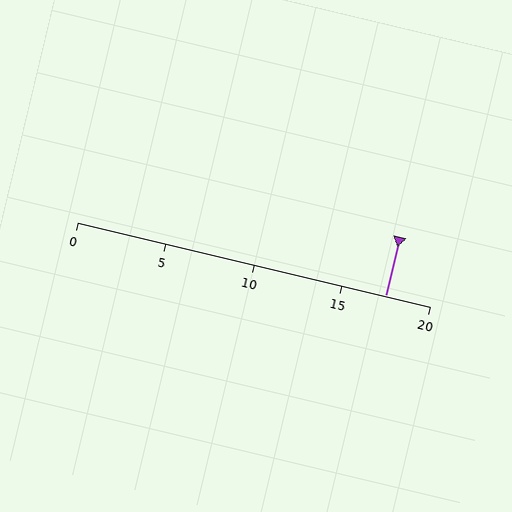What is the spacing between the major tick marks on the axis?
The major ticks are spaced 5 apart.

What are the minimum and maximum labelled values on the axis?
The axis runs from 0 to 20.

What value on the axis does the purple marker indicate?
The marker indicates approximately 17.5.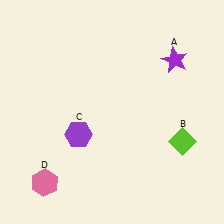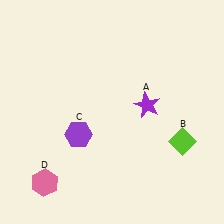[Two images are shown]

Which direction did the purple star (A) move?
The purple star (A) moved down.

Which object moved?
The purple star (A) moved down.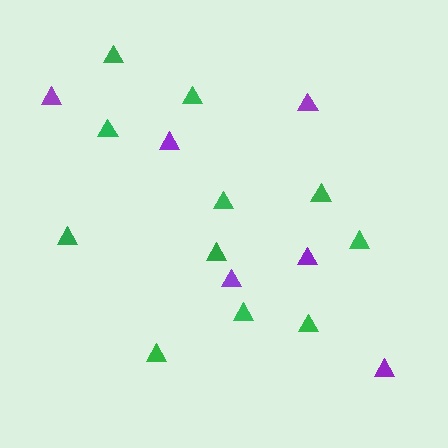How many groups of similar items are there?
There are 2 groups: one group of green triangles (11) and one group of purple triangles (6).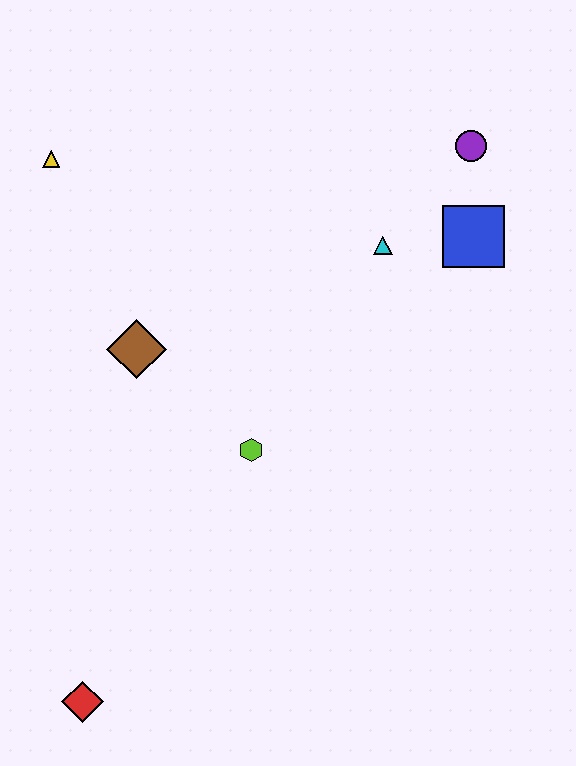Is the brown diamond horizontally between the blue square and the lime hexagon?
No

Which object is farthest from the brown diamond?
The purple circle is farthest from the brown diamond.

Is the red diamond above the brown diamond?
No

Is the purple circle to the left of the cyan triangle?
No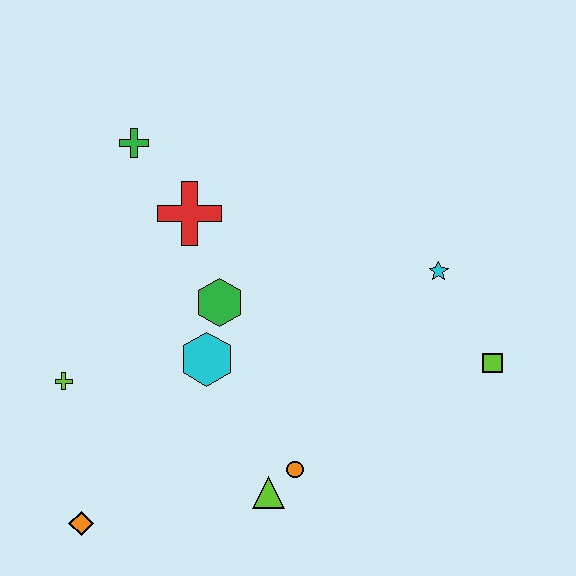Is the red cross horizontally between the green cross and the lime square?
Yes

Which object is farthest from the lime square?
The orange diamond is farthest from the lime square.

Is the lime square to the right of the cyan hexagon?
Yes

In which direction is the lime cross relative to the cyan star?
The lime cross is to the left of the cyan star.